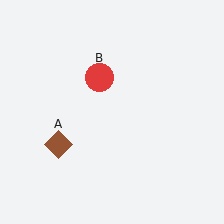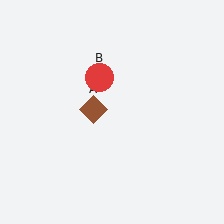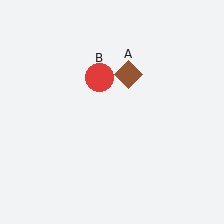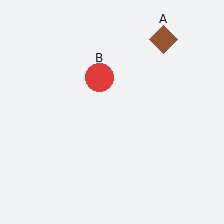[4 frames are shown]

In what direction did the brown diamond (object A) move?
The brown diamond (object A) moved up and to the right.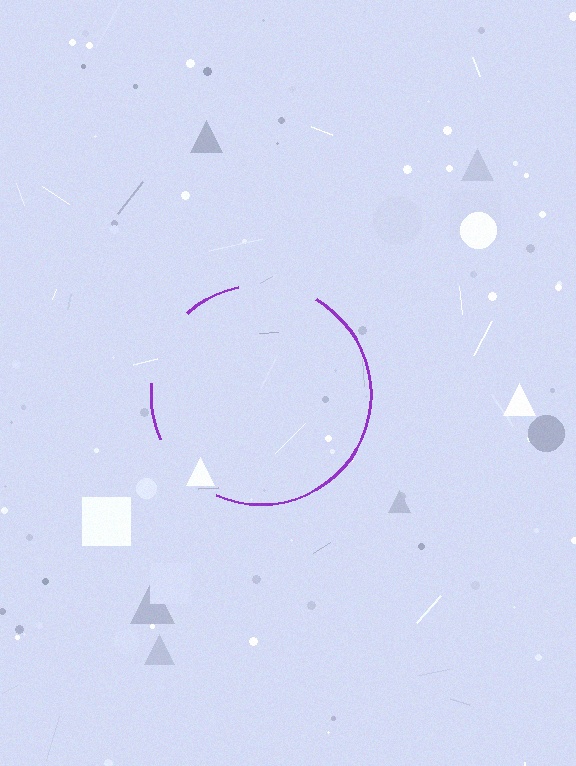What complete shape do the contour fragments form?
The contour fragments form a circle.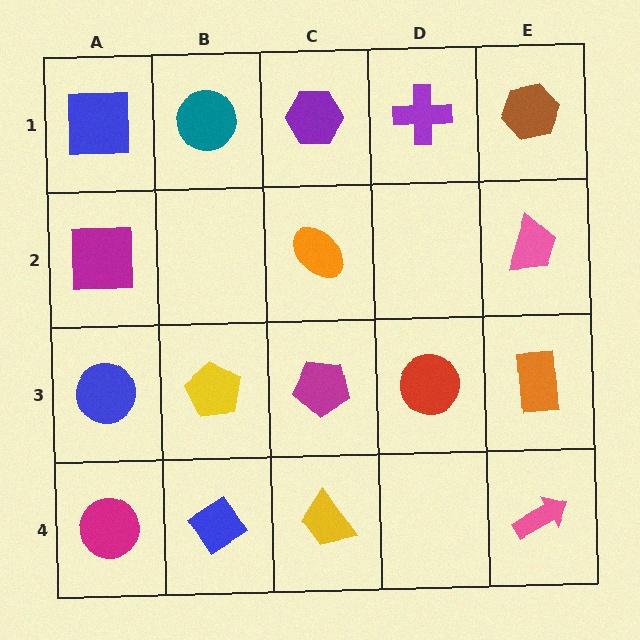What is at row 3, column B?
A yellow pentagon.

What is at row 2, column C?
An orange ellipse.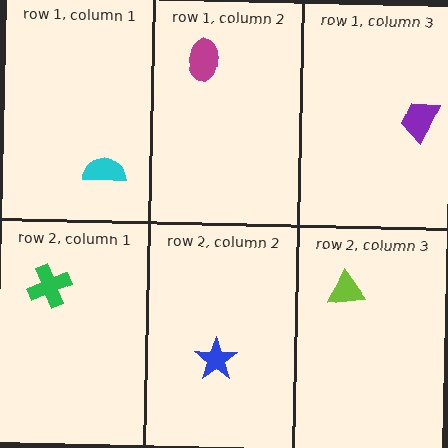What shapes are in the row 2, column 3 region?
The lime triangle.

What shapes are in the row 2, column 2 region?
The blue star.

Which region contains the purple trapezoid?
The row 1, column 3 region.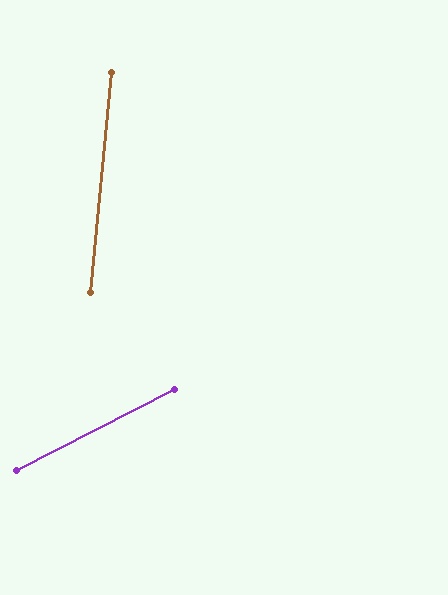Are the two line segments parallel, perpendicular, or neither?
Neither parallel nor perpendicular — they differ by about 58°.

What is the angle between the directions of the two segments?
Approximately 58 degrees.